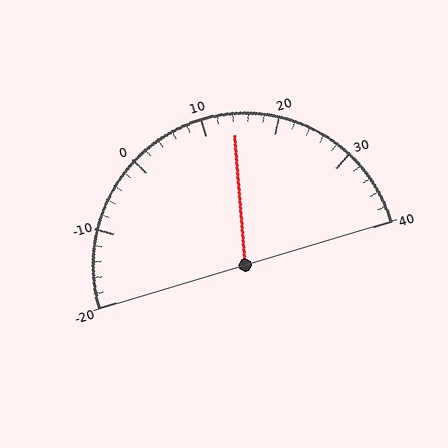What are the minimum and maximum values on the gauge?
The gauge ranges from -20 to 40.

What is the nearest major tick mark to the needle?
The nearest major tick mark is 10.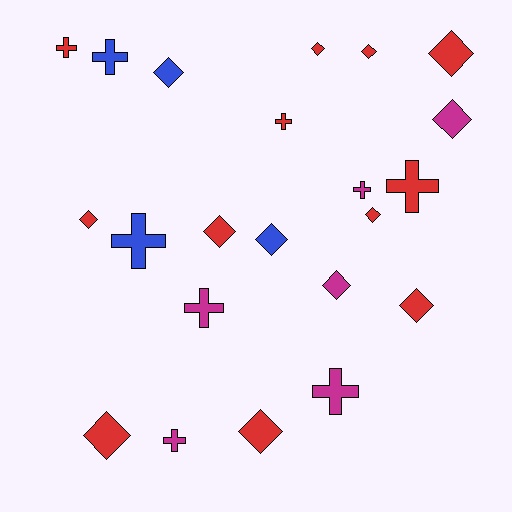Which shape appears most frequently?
Diamond, with 13 objects.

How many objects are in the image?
There are 22 objects.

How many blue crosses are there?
There are 2 blue crosses.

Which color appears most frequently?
Red, with 12 objects.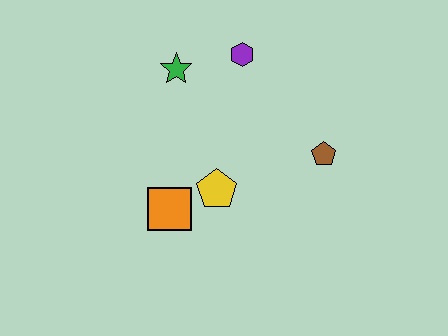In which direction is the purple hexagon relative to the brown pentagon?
The purple hexagon is above the brown pentagon.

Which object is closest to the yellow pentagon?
The orange square is closest to the yellow pentagon.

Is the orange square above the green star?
No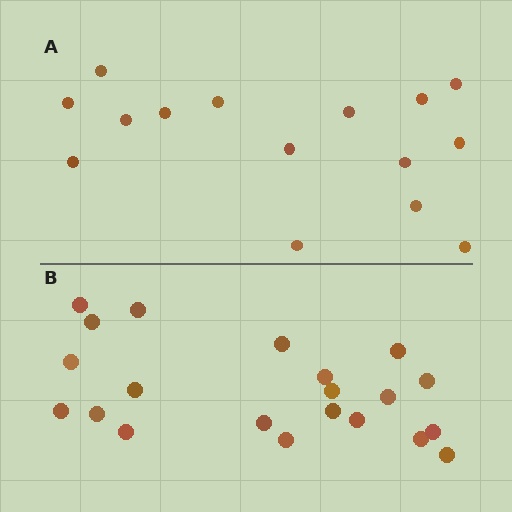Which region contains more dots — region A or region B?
Region B (the bottom region) has more dots.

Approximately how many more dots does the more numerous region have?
Region B has about 6 more dots than region A.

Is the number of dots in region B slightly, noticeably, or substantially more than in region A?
Region B has noticeably more, but not dramatically so. The ratio is roughly 1.4 to 1.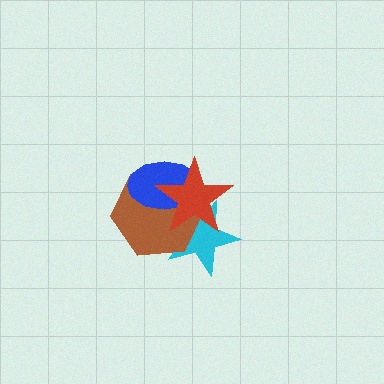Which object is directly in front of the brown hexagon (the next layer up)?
The blue ellipse is directly in front of the brown hexagon.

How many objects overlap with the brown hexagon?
3 objects overlap with the brown hexagon.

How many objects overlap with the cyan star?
3 objects overlap with the cyan star.